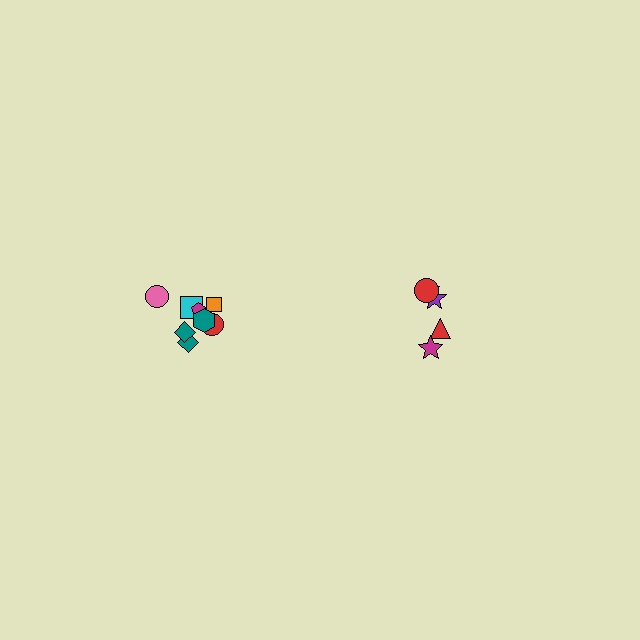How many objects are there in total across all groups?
There are 13 objects.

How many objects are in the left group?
There are 8 objects.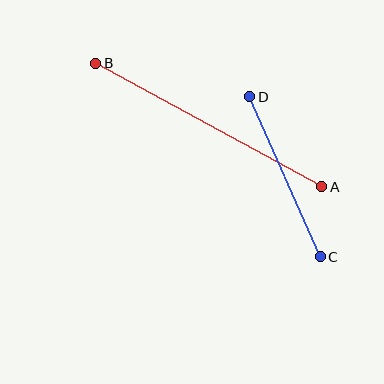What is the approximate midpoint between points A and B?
The midpoint is at approximately (209, 125) pixels.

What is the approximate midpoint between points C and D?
The midpoint is at approximately (285, 177) pixels.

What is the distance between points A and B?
The distance is approximately 258 pixels.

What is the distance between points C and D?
The distance is approximately 175 pixels.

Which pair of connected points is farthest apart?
Points A and B are farthest apart.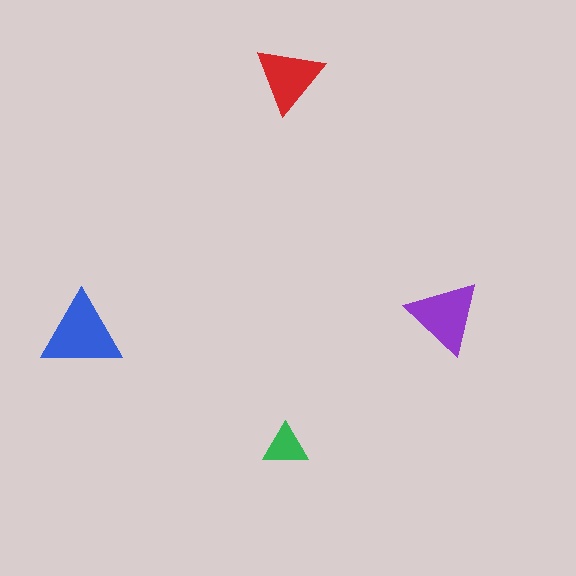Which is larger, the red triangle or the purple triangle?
The purple one.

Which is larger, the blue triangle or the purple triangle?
The blue one.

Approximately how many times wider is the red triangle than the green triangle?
About 1.5 times wider.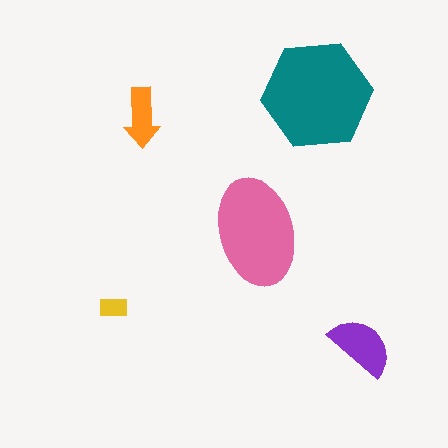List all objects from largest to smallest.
The teal hexagon, the pink ellipse, the purple semicircle, the orange arrow, the yellow rectangle.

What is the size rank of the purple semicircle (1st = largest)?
3rd.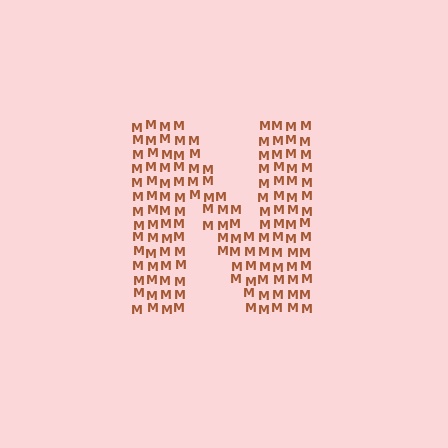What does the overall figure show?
The overall figure shows the letter N.